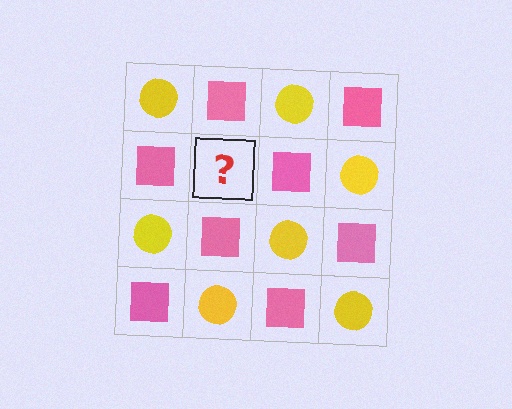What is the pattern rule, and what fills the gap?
The rule is that it alternates yellow circle and pink square in a checkerboard pattern. The gap should be filled with a yellow circle.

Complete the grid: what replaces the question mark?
The question mark should be replaced with a yellow circle.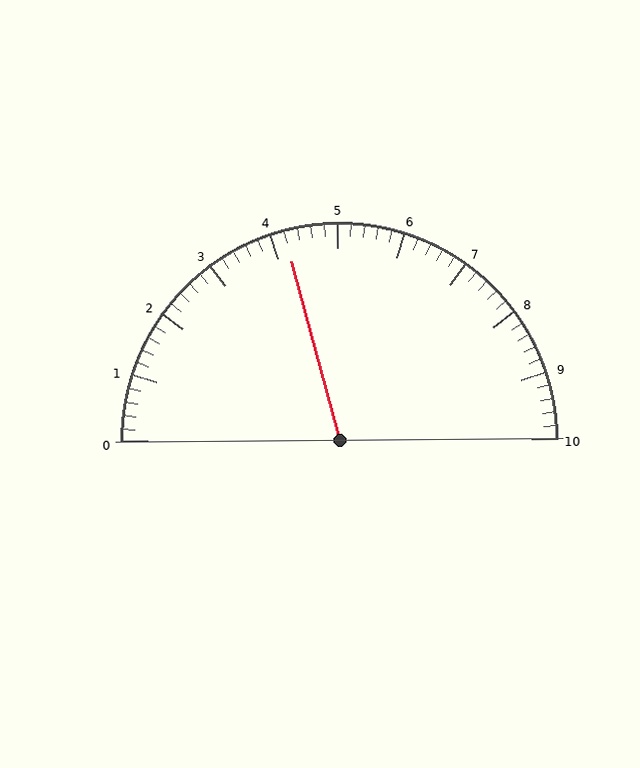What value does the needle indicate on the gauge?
The needle indicates approximately 4.2.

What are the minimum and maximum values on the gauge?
The gauge ranges from 0 to 10.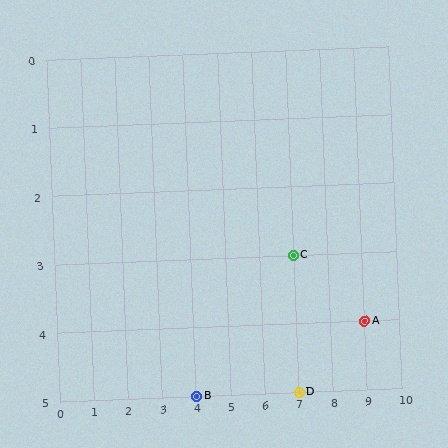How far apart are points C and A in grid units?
Points C and A are 2 columns and 1 row apart (about 2.2 grid units diagonally).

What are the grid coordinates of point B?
Point B is at grid coordinates (4, 5).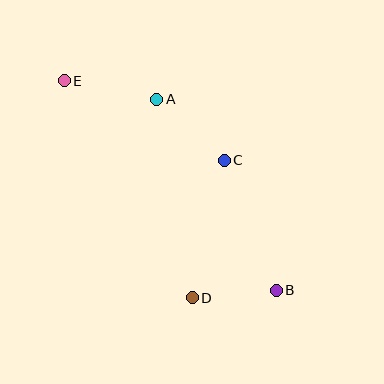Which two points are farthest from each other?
Points B and E are farthest from each other.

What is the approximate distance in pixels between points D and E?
The distance between D and E is approximately 252 pixels.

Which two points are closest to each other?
Points B and D are closest to each other.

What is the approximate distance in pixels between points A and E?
The distance between A and E is approximately 94 pixels.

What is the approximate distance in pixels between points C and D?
The distance between C and D is approximately 141 pixels.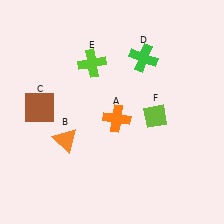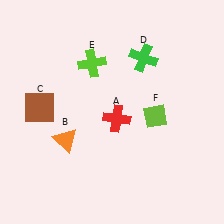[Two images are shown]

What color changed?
The cross (A) changed from orange in Image 1 to red in Image 2.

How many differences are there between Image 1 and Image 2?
There is 1 difference between the two images.